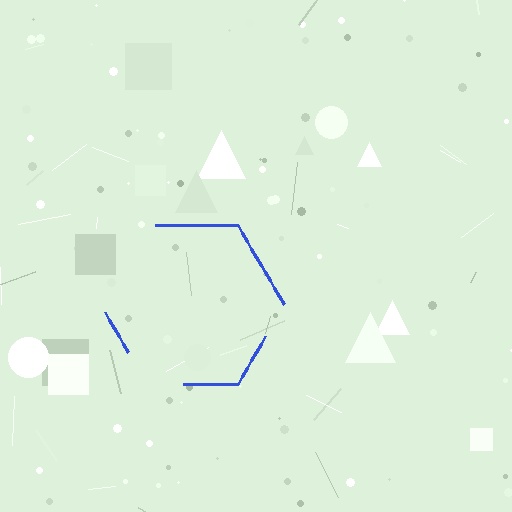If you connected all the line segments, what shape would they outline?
They would outline a hexagon.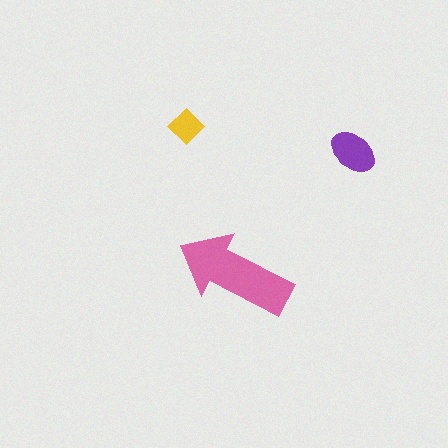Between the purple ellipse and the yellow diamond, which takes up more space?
The purple ellipse.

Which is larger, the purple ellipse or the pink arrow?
The pink arrow.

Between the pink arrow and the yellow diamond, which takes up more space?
The pink arrow.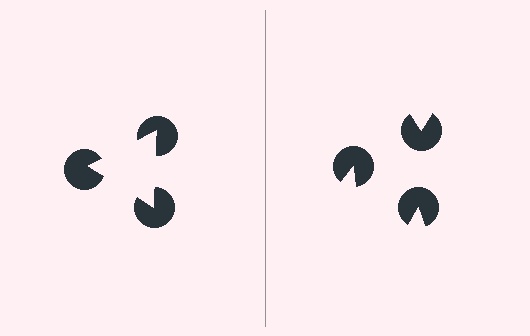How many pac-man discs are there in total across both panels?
6 — 3 on each side.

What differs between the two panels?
The pac-man discs are positioned identically on both sides; only the wedge orientations differ. On the left they align to a triangle; on the right they are misaligned.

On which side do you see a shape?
An illusory triangle appears on the left side. On the right side the wedge cuts are rotated, so no coherent shape forms.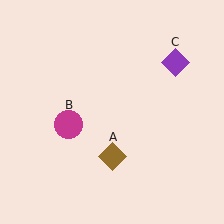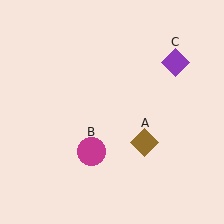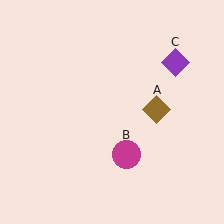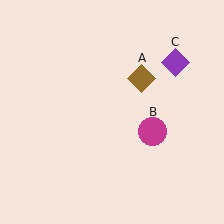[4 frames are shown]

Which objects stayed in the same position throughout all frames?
Purple diamond (object C) remained stationary.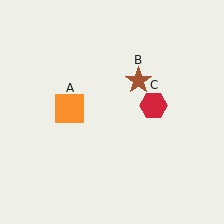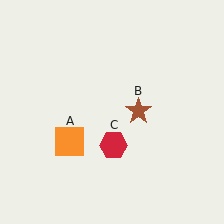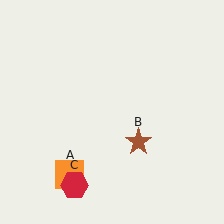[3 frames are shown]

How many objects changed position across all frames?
3 objects changed position: orange square (object A), brown star (object B), red hexagon (object C).